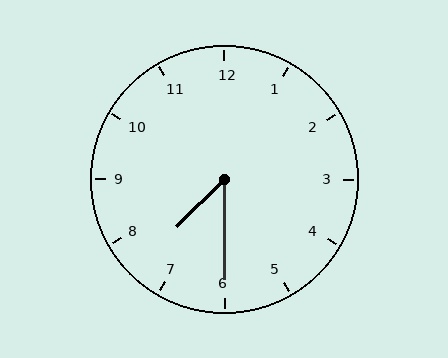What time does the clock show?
7:30.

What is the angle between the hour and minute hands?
Approximately 45 degrees.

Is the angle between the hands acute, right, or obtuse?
It is acute.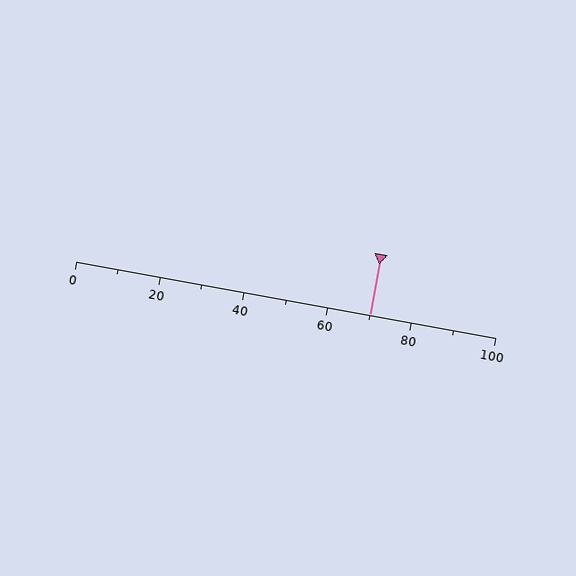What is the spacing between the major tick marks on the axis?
The major ticks are spaced 20 apart.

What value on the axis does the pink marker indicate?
The marker indicates approximately 70.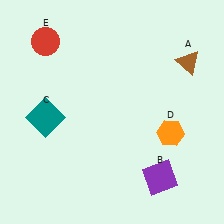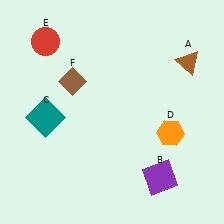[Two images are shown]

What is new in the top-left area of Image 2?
A brown diamond (F) was added in the top-left area of Image 2.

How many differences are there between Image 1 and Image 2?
There is 1 difference between the two images.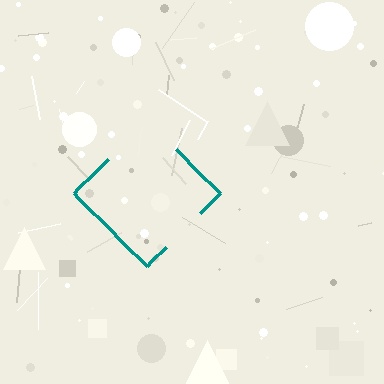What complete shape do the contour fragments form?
The contour fragments form a diamond.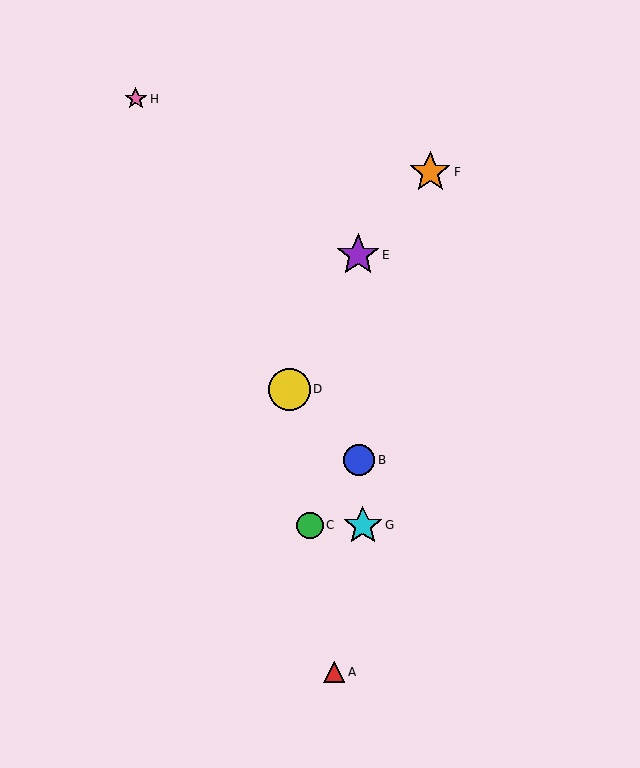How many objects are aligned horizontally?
2 objects (C, G) are aligned horizontally.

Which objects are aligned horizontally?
Objects C, G are aligned horizontally.